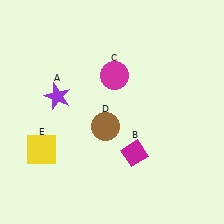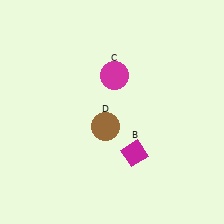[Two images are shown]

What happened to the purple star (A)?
The purple star (A) was removed in Image 2. It was in the top-left area of Image 1.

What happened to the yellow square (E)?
The yellow square (E) was removed in Image 2. It was in the bottom-left area of Image 1.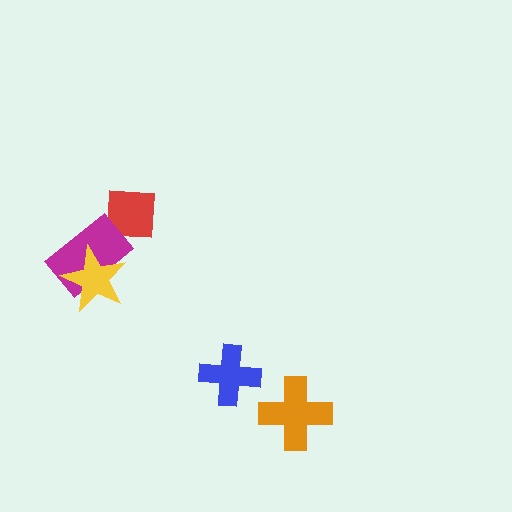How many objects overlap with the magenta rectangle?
2 objects overlap with the magenta rectangle.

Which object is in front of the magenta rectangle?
The yellow star is in front of the magenta rectangle.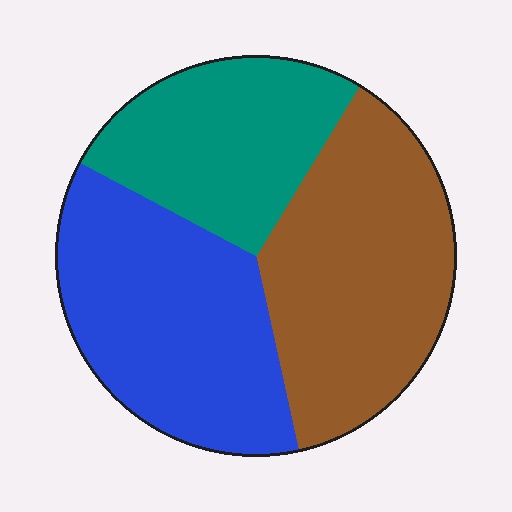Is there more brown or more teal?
Brown.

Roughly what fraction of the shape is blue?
Blue covers 36% of the shape.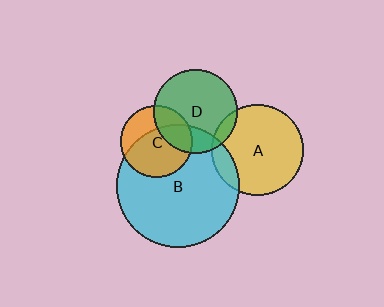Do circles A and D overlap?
Yes.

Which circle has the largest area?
Circle B (cyan).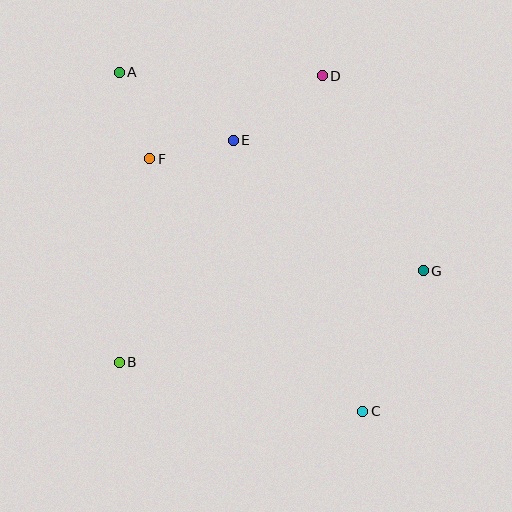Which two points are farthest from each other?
Points A and C are farthest from each other.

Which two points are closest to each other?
Points E and F are closest to each other.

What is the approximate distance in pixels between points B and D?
The distance between B and D is approximately 351 pixels.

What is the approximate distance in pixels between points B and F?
The distance between B and F is approximately 206 pixels.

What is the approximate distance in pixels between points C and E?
The distance between C and E is approximately 300 pixels.